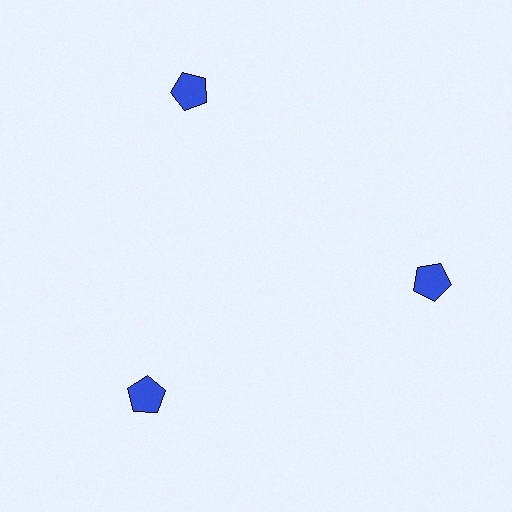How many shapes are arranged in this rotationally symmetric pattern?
There are 3 shapes, arranged in 3 groups of 1.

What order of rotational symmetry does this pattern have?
This pattern has 3-fold rotational symmetry.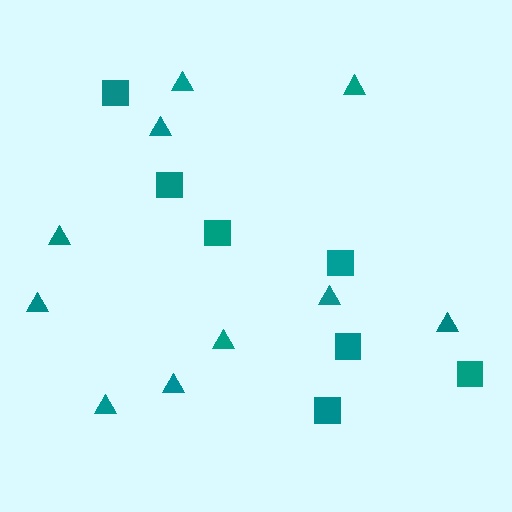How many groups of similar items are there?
There are 2 groups: one group of triangles (10) and one group of squares (7).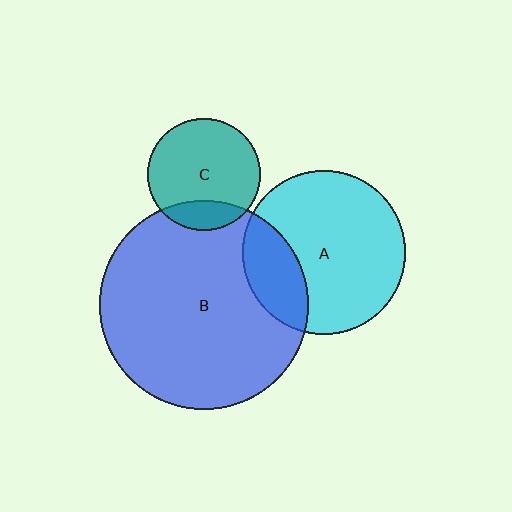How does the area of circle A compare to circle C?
Approximately 2.1 times.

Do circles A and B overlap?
Yes.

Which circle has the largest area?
Circle B (blue).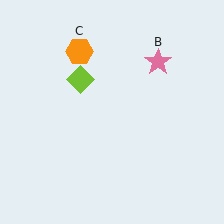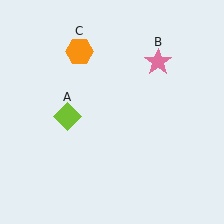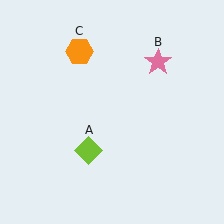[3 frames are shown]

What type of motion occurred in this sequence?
The lime diamond (object A) rotated counterclockwise around the center of the scene.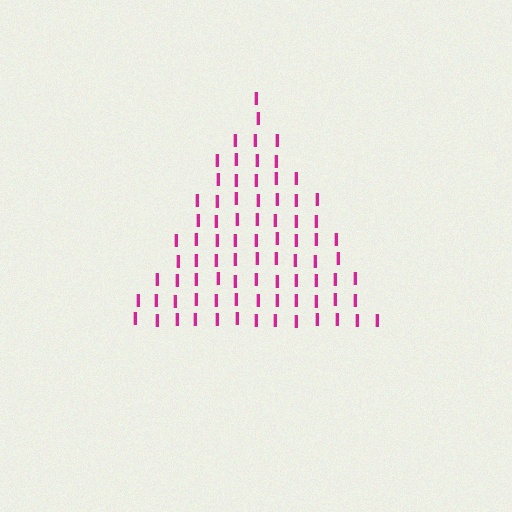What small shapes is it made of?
It is made of small letter I's.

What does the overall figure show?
The overall figure shows a triangle.